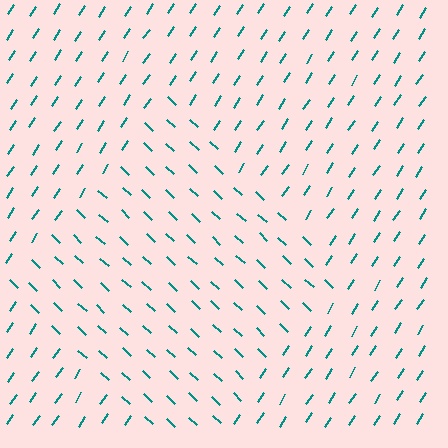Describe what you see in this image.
The image is filled with small teal line segments. A diamond region in the image has lines oriented differently from the surrounding lines, creating a visible texture boundary.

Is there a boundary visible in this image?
Yes, there is a texture boundary formed by a change in line orientation.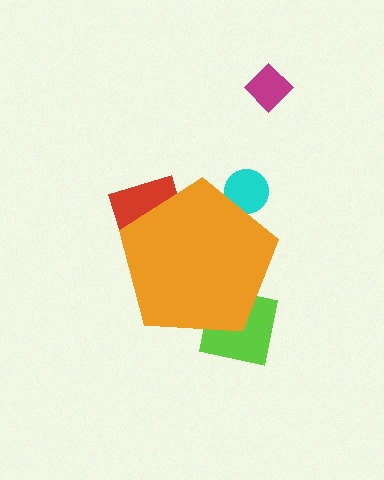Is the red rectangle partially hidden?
Yes, the red rectangle is partially hidden behind the orange pentagon.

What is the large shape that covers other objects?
An orange pentagon.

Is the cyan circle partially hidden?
Yes, the cyan circle is partially hidden behind the orange pentagon.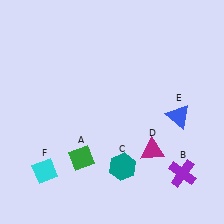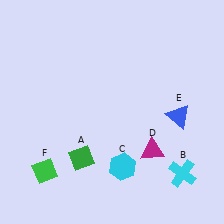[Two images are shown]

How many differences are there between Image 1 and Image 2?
There are 3 differences between the two images.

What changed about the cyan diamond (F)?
In Image 1, F is cyan. In Image 2, it changed to green.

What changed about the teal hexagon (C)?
In Image 1, C is teal. In Image 2, it changed to cyan.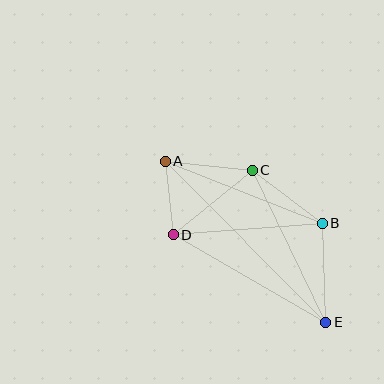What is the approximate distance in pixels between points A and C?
The distance between A and C is approximately 88 pixels.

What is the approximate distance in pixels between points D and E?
The distance between D and E is approximately 175 pixels.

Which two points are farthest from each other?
Points A and E are farthest from each other.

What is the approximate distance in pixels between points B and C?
The distance between B and C is approximately 88 pixels.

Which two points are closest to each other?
Points A and D are closest to each other.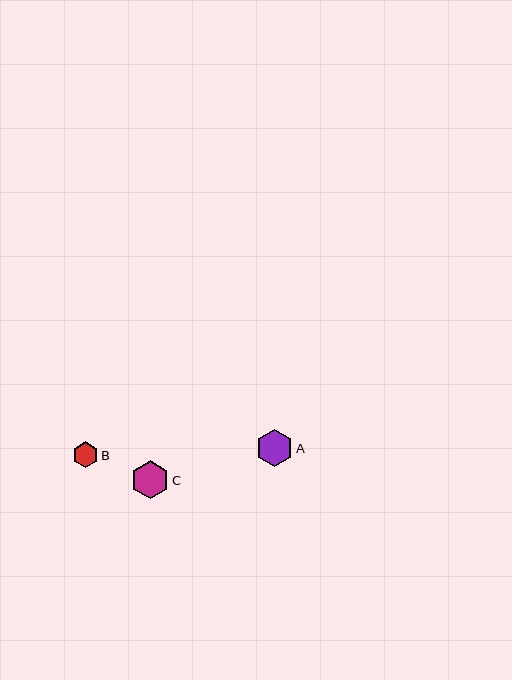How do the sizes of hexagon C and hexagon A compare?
Hexagon C and hexagon A are approximately the same size.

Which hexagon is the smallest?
Hexagon B is the smallest with a size of approximately 26 pixels.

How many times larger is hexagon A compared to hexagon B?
Hexagon A is approximately 1.4 times the size of hexagon B.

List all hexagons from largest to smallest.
From largest to smallest: C, A, B.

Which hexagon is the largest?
Hexagon C is the largest with a size of approximately 38 pixels.